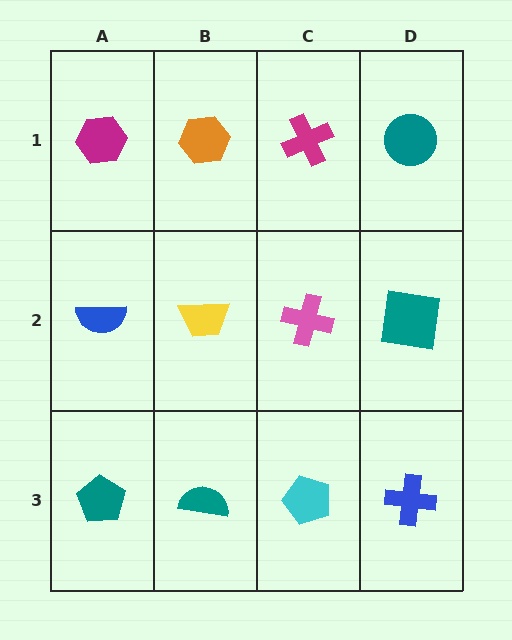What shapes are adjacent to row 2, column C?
A magenta cross (row 1, column C), a cyan pentagon (row 3, column C), a yellow trapezoid (row 2, column B), a teal square (row 2, column D).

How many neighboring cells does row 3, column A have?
2.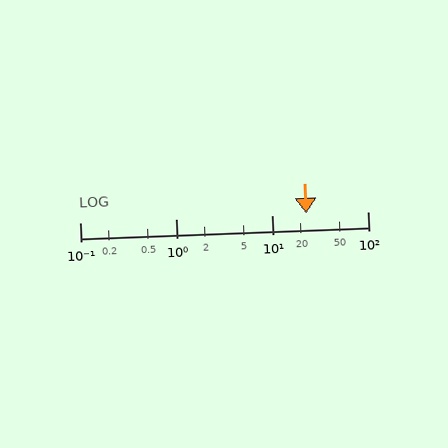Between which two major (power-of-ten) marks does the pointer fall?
The pointer is between 10 and 100.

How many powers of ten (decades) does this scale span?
The scale spans 3 decades, from 0.1 to 100.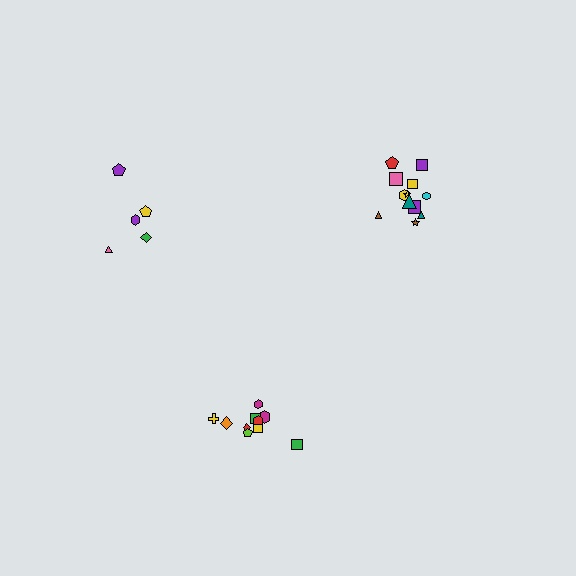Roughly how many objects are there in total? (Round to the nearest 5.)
Roughly 25 objects in total.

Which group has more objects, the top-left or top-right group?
The top-right group.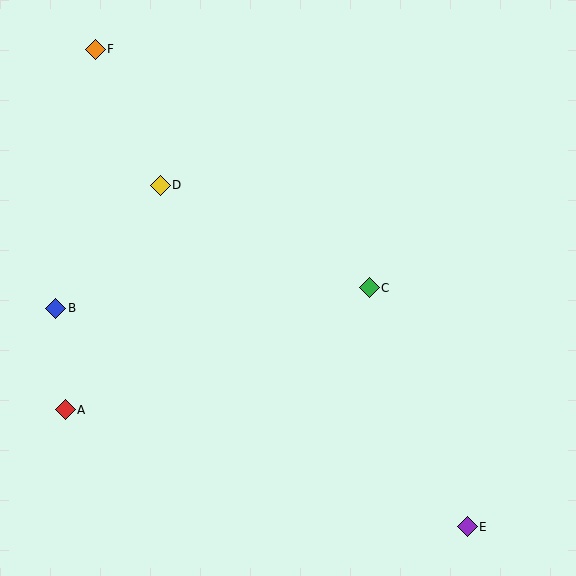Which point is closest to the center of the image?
Point C at (369, 288) is closest to the center.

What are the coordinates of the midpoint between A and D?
The midpoint between A and D is at (113, 298).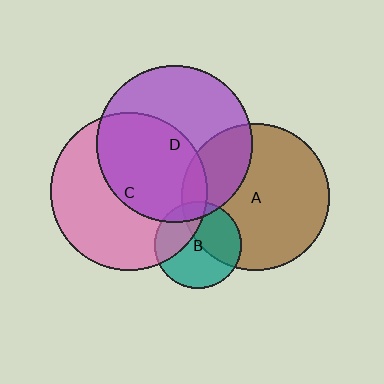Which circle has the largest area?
Circle C (pink).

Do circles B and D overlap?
Yes.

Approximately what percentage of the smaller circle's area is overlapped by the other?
Approximately 10%.